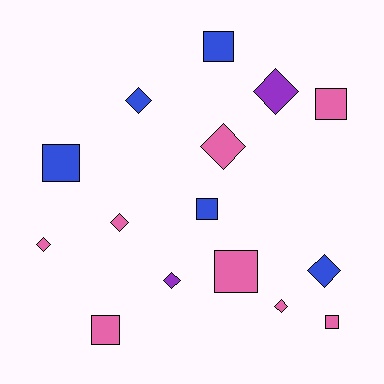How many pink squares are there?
There are 4 pink squares.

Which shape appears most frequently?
Diamond, with 8 objects.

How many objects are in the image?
There are 15 objects.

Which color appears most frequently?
Pink, with 8 objects.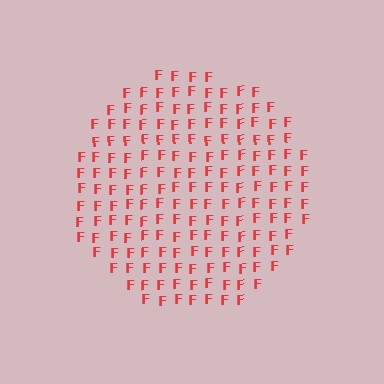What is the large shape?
The large shape is a circle.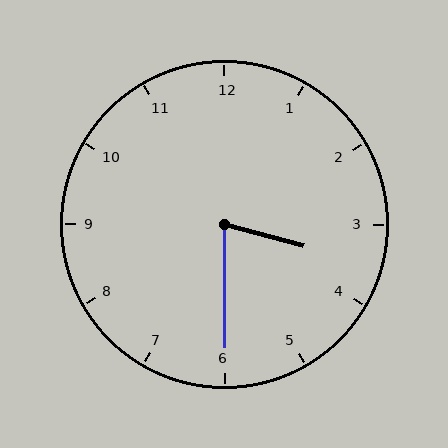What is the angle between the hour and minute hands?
Approximately 75 degrees.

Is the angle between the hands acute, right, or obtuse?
It is acute.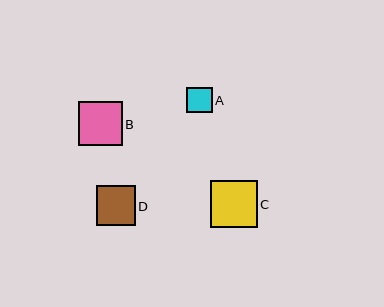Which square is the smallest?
Square A is the smallest with a size of approximately 26 pixels.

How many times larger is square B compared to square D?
Square B is approximately 1.1 times the size of square D.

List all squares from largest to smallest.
From largest to smallest: C, B, D, A.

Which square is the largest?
Square C is the largest with a size of approximately 47 pixels.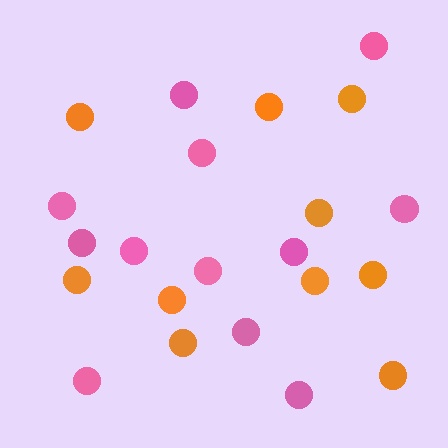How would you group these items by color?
There are 2 groups: one group of pink circles (12) and one group of orange circles (10).